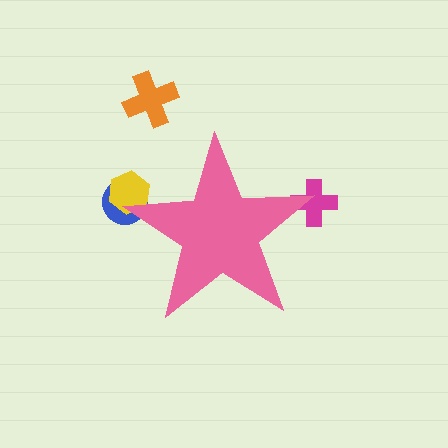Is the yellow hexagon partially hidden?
Yes, the yellow hexagon is partially hidden behind the pink star.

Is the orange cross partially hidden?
No, the orange cross is fully visible.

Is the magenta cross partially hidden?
Yes, the magenta cross is partially hidden behind the pink star.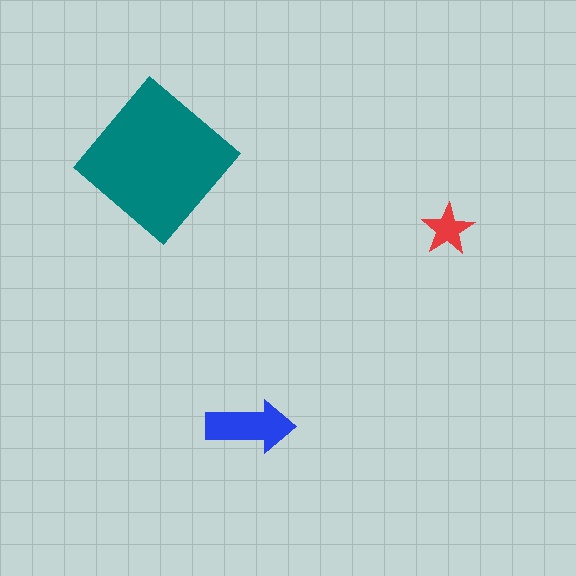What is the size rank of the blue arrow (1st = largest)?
2nd.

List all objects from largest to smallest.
The teal diamond, the blue arrow, the red star.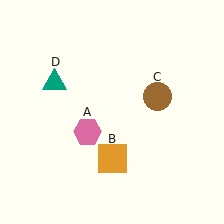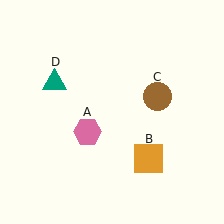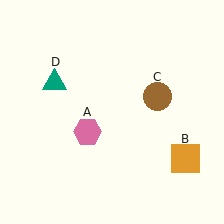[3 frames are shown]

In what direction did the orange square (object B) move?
The orange square (object B) moved right.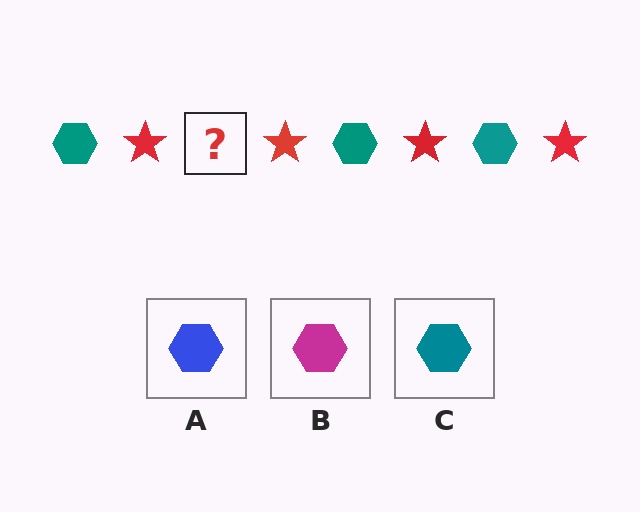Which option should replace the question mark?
Option C.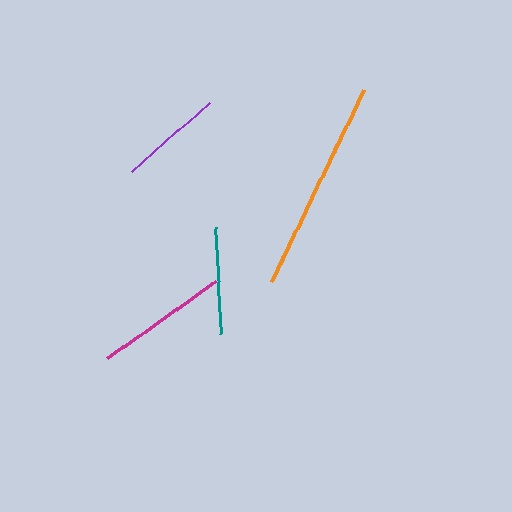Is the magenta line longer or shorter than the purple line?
The magenta line is longer than the purple line.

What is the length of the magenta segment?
The magenta segment is approximately 133 pixels long.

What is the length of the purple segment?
The purple segment is approximately 103 pixels long.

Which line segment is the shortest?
The purple line is the shortest at approximately 103 pixels.